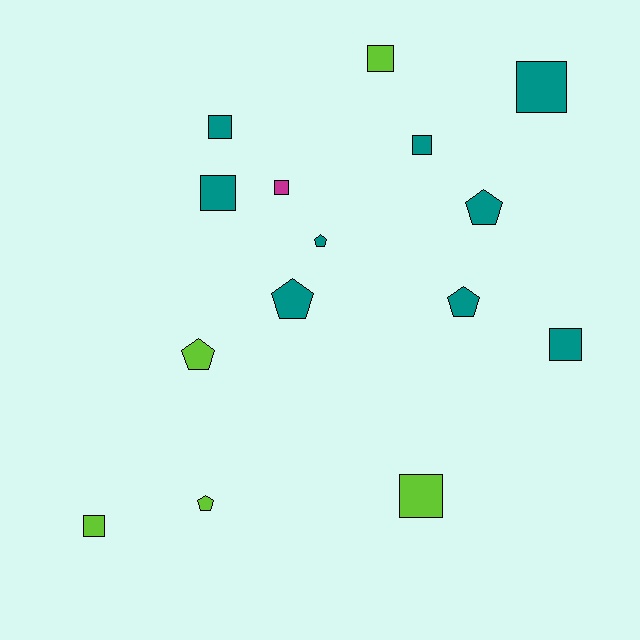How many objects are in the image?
There are 15 objects.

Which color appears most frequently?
Teal, with 9 objects.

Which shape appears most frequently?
Square, with 9 objects.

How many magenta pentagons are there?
There are no magenta pentagons.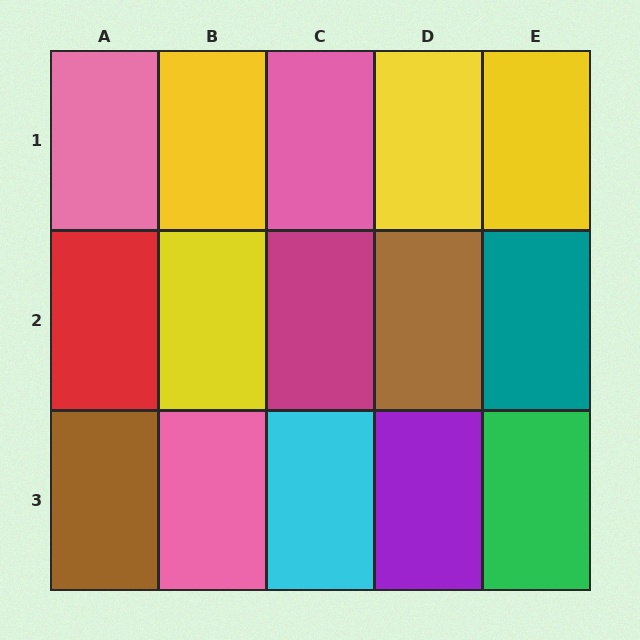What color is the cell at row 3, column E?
Green.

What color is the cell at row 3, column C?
Cyan.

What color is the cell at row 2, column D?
Brown.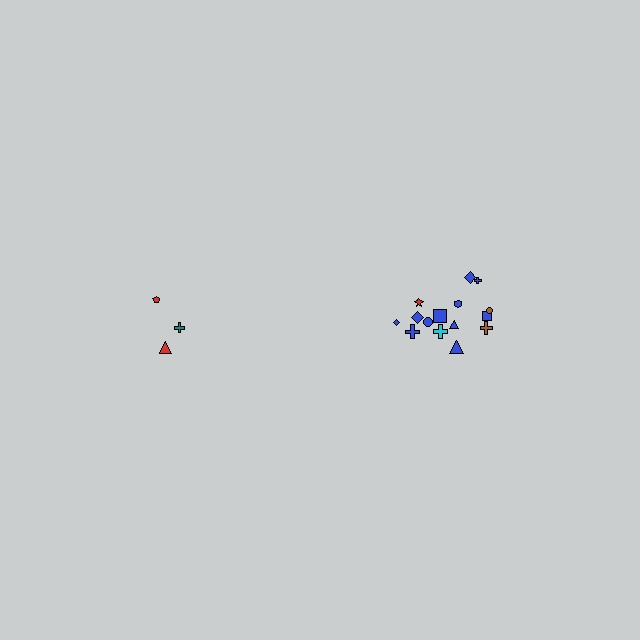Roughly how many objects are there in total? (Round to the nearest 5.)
Roughly 20 objects in total.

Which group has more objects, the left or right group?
The right group.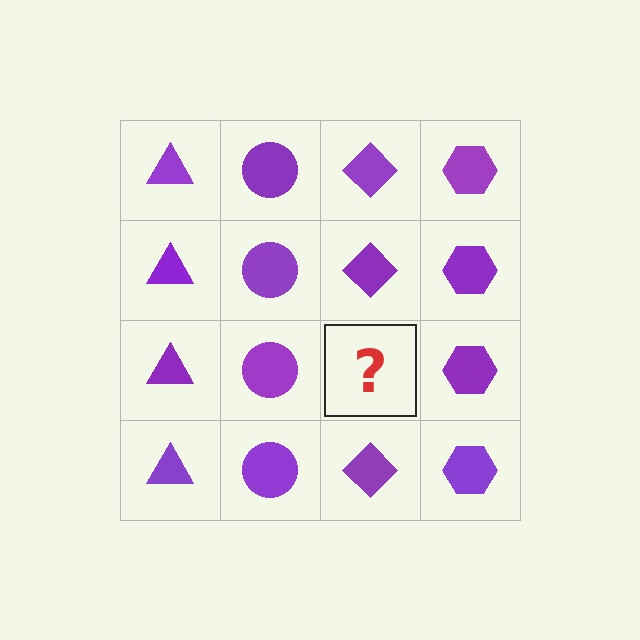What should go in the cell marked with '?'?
The missing cell should contain a purple diamond.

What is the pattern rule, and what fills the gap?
The rule is that each column has a consistent shape. The gap should be filled with a purple diamond.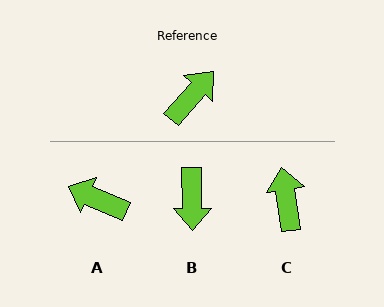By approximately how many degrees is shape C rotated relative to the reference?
Approximately 50 degrees counter-clockwise.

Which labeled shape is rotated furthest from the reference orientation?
B, about 138 degrees away.